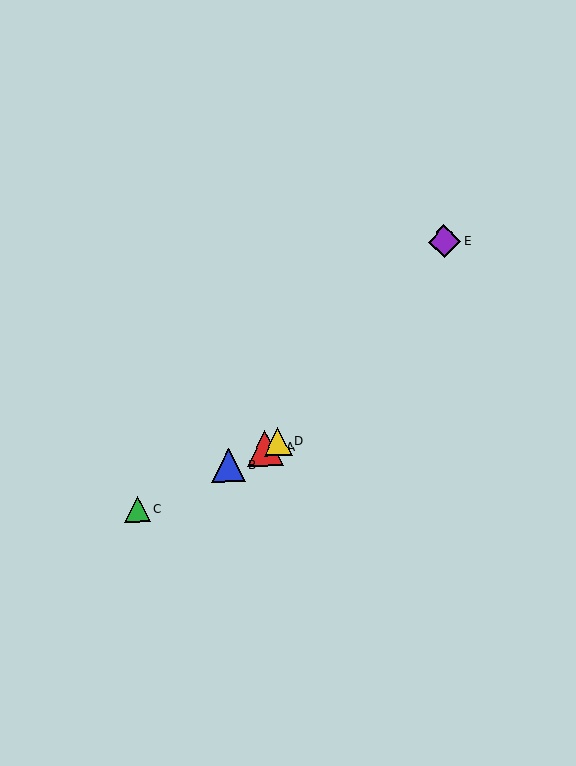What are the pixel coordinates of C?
Object C is at (137, 509).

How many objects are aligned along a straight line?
4 objects (A, B, C, D) are aligned along a straight line.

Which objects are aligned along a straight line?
Objects A, B, C, D are aligned along a straight line.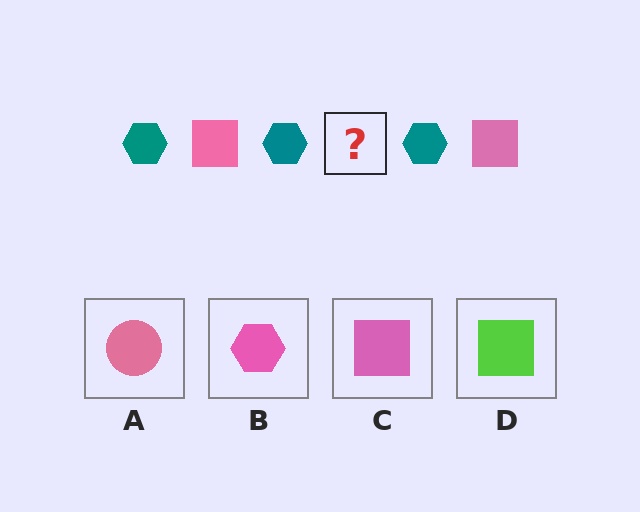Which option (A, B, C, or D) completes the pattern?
C.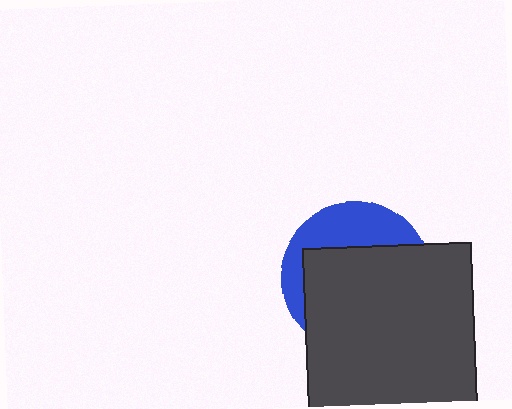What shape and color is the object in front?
The object in front is a dark gray square.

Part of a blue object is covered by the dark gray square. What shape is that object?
It is a circle.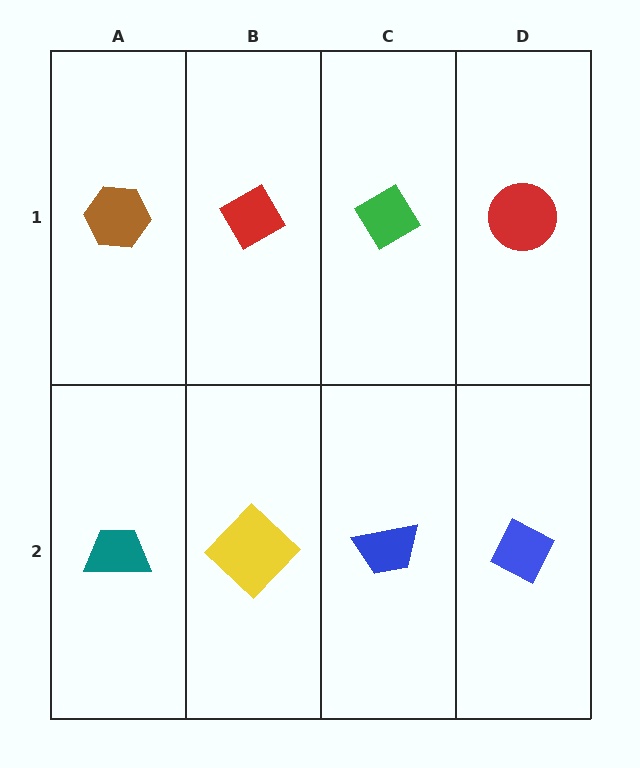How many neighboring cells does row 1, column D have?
2.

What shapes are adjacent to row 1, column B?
A yellow diamond (row 2, column B), a brown hexagon (row 1, column A), a green diamond (row 1, column C).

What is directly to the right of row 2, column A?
A yellow diamond.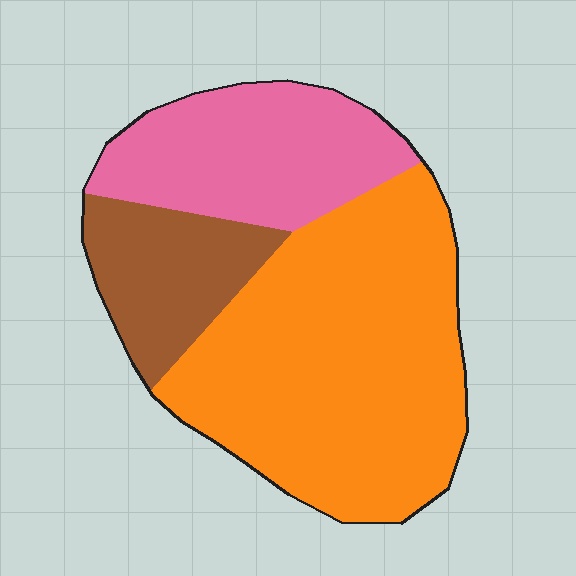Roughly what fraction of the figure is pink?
Pink covers about 25% of the figure.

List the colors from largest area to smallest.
From largest to smallest: orange, pink, brown.